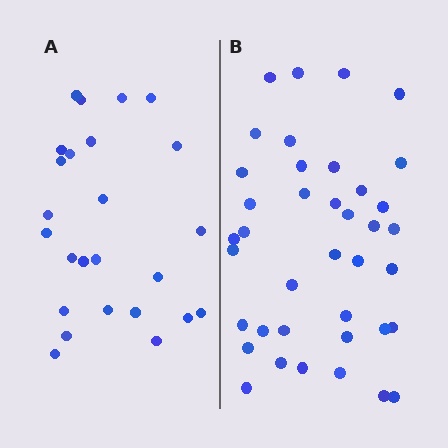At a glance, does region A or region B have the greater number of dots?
Region B (the right region) has more dots.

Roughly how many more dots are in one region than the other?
Region B has approximately 15 more dots than region A.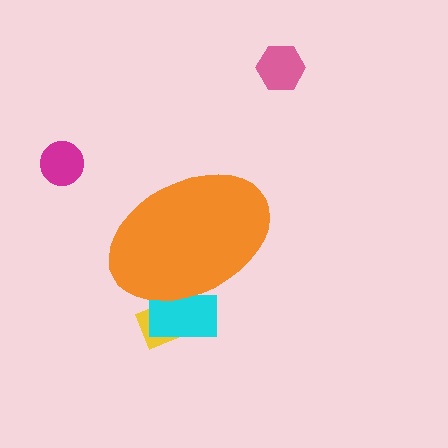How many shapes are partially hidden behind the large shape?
2 shapes are partially hidden.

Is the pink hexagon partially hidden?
No, the pink hexagon is fully visible.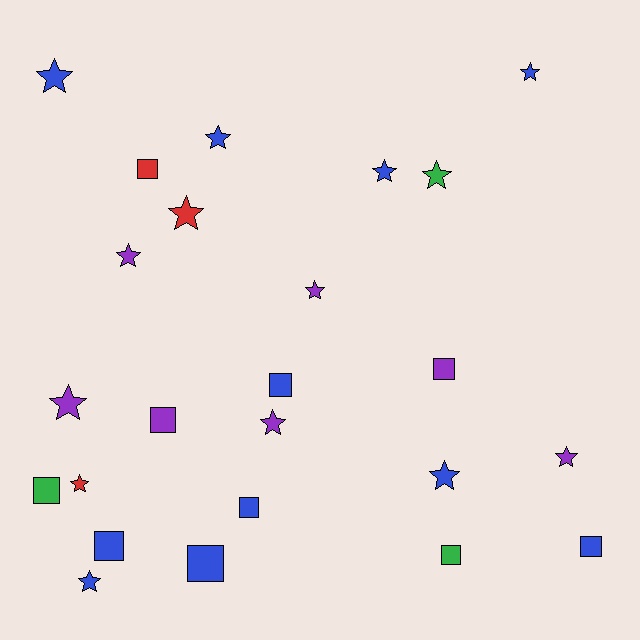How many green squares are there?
There are 2 green squares.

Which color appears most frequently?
Blue, with 11 objects.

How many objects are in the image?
There are 24 objects.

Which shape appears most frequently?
Star, with 14 objects.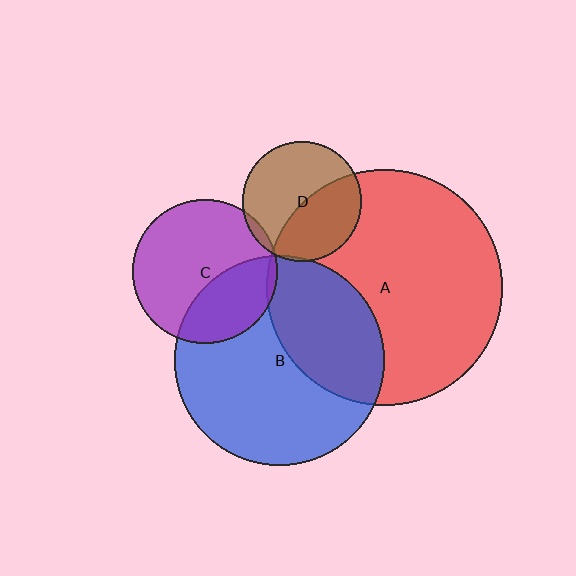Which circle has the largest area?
Circle A (red).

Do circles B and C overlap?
Yes.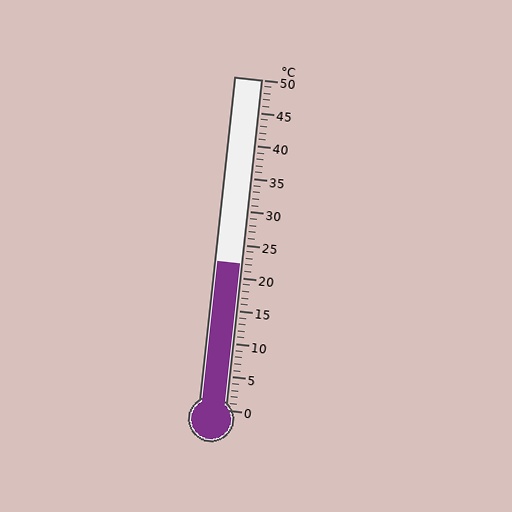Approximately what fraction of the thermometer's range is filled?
The thermometer is filled to approximately 45% of its range.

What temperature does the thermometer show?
The thermometer shows approximately 22°C.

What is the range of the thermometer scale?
The thermometer scale ranges from 0°C to 50°C.